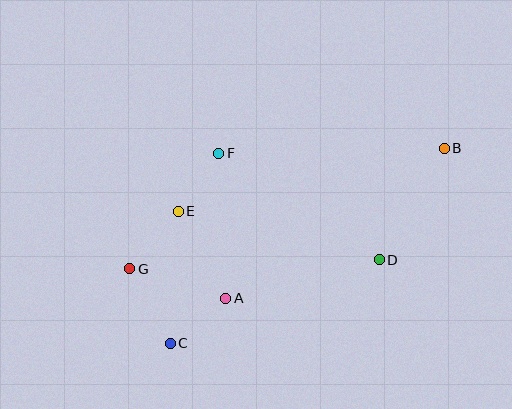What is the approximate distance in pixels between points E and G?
The distance between E and G is approximately 75 pixels.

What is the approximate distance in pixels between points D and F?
The distance between D and F is approximately 193 pixels.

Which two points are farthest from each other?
Points B and G are farthest from each other.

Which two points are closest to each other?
Points E and F are closest to each other.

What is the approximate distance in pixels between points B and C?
The distance between B and C is approximately 336 pixels.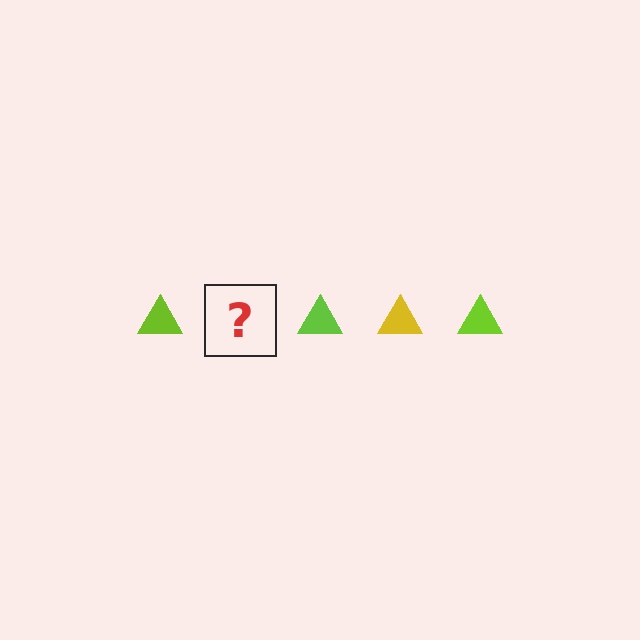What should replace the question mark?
The question mark should be replaced with a yellow triangle.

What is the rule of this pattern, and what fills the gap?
The rule is that the pattern cycles through lime, yellow triangles. The gap should be filled with a yellow triangle.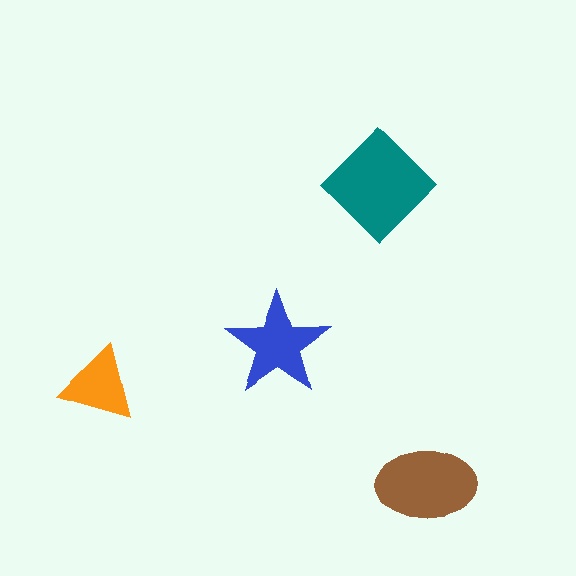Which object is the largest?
The teal diamond.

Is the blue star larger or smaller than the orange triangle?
Larger.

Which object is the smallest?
The orange triangle.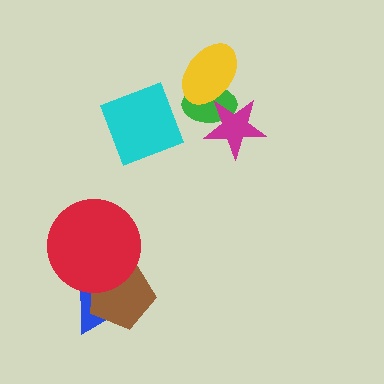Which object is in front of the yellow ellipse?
The magenta star is in front of the yellow ellipse.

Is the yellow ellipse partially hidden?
Yes, it is partially covered by another shape.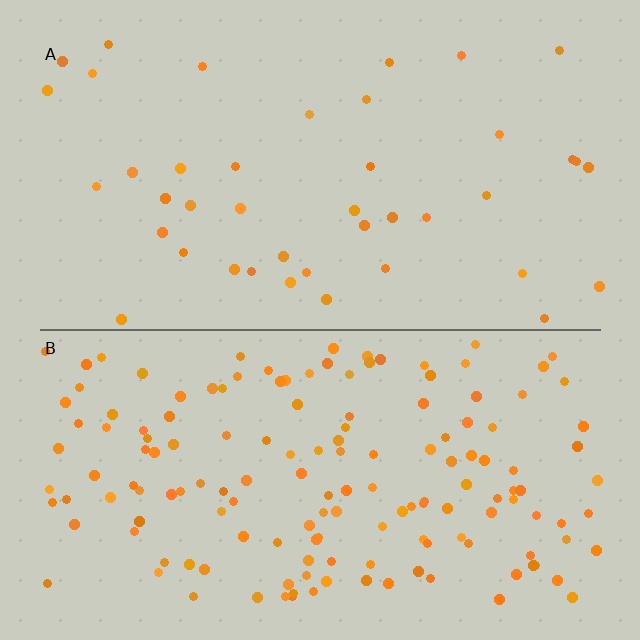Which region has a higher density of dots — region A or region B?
B (the bottom).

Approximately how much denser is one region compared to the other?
Approximately 3.7× — region B over region A.